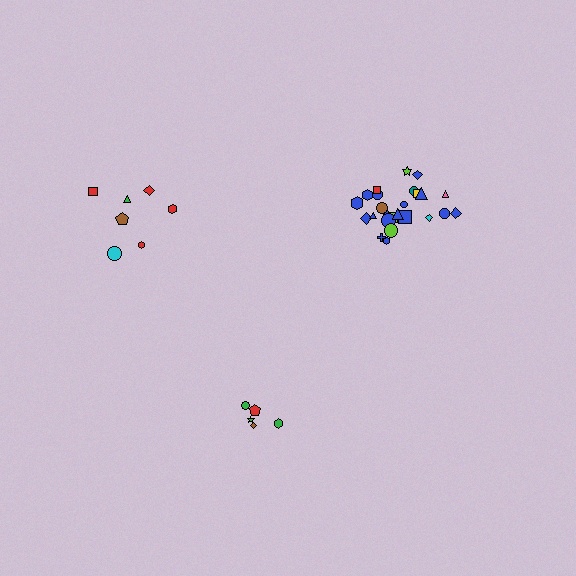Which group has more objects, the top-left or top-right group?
The top-right group.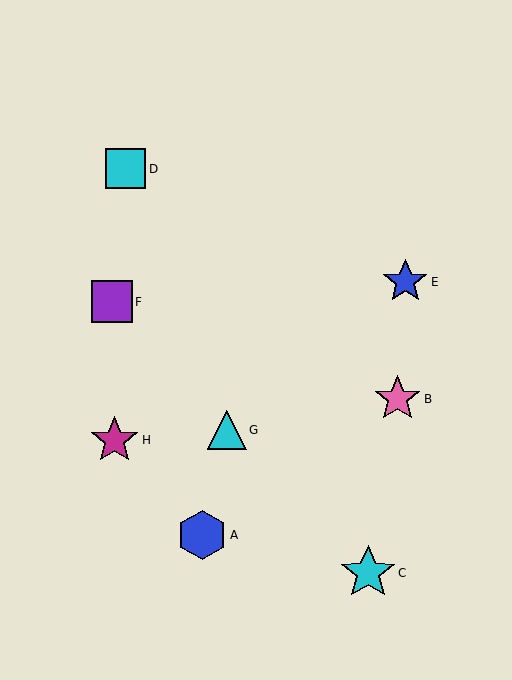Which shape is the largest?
The cyan star (labeled C) is the largest.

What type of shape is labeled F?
Shape F is a purple square.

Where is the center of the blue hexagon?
The center of the blue hexagon is at (202, 535).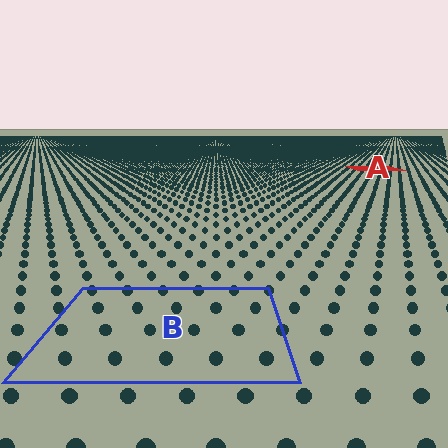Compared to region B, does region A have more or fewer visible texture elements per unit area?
Region A has more texture elements per unit area — they are packed more densely because it is farther away.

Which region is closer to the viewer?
Region B is closer. The texture elements there are larger and more spread out.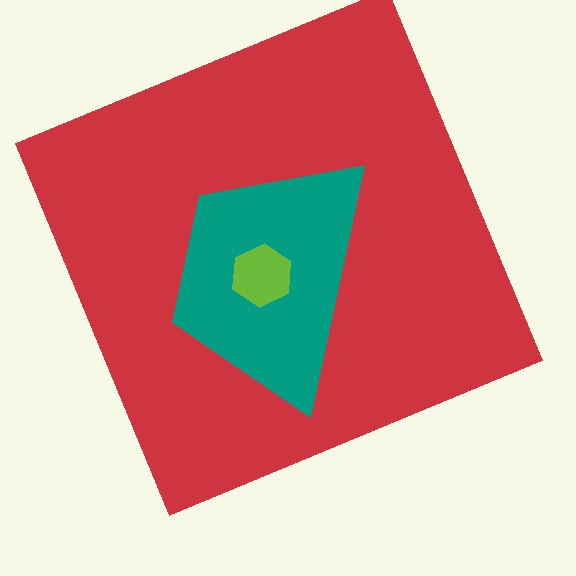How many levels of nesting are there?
3.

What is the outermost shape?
The red square.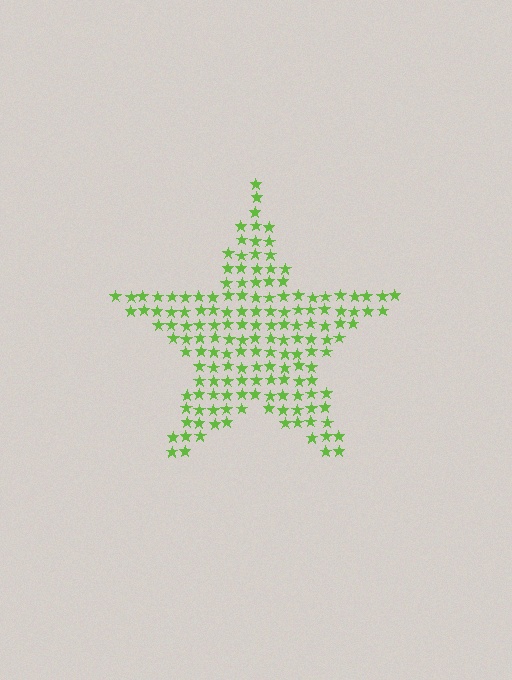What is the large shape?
The large shape is a star.